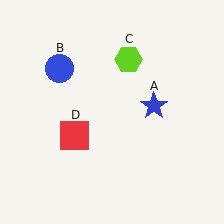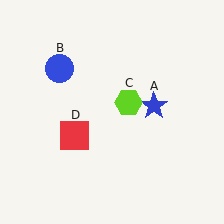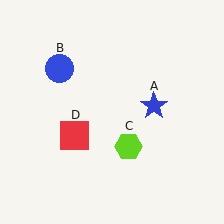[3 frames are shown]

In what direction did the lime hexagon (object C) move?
The lime hexagon (object C) moved down.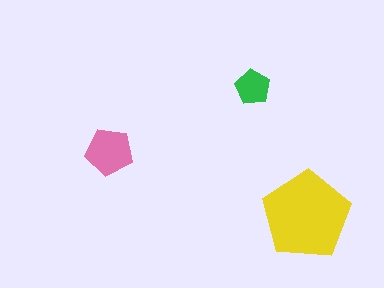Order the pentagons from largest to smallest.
the yellow one, the pink one, the green one.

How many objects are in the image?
There are 3 objects in the image.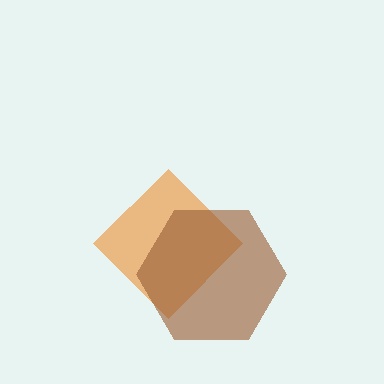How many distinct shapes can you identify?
There are 2 distinct shapes: an orange diamond, a brown hexagon.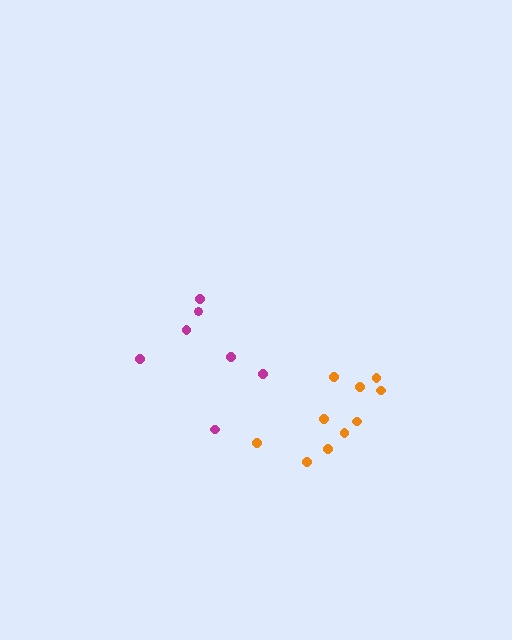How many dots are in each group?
Group 1: 7 dots, Group 2: 10 dots (17 total).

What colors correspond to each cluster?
The clusters are colored: magenta, orange.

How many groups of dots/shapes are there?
There are 2 groups.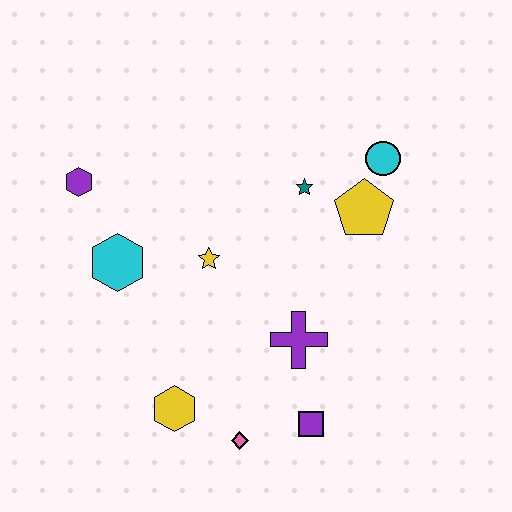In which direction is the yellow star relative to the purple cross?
The yellow star is to the left of the purple cross.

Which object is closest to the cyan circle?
The yellow pentagon is closest to the cyan circle.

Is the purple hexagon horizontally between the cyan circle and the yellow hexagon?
No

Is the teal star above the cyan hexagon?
Yes